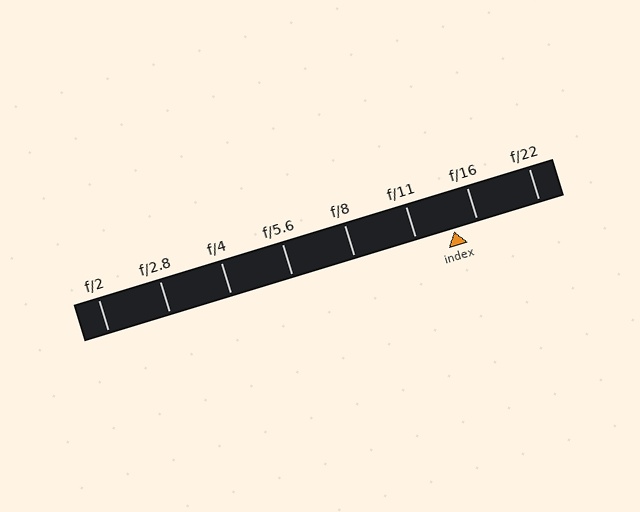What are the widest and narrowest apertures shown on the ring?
The widest aperture shown is f/2 and the narrowest is f/22.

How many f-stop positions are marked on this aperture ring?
There are 8 f-stop positions marked.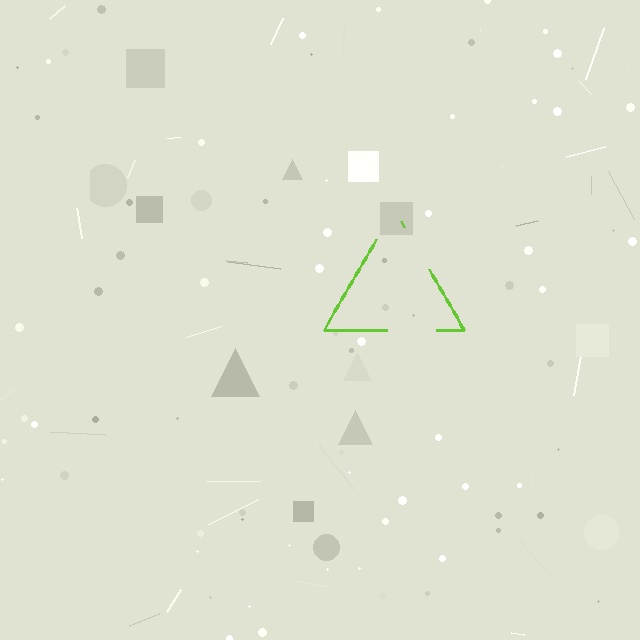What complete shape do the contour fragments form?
The contour fragments form a triangle.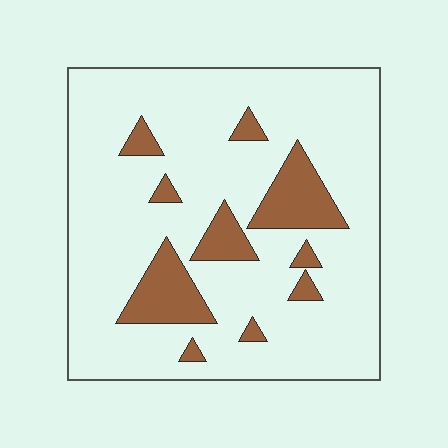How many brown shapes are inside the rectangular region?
10.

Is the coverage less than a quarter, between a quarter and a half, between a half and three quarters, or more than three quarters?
Less than a quarter.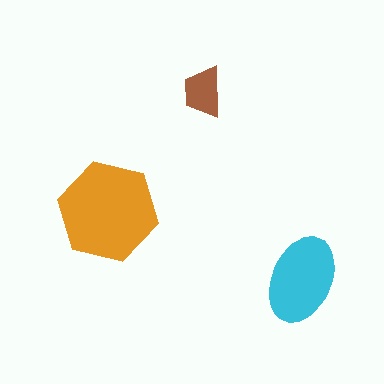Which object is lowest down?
The cyan ellipse is bottommost.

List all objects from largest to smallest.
The orange hexagon, the cyan ellipse, the brown trapezoid.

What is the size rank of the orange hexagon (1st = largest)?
1st.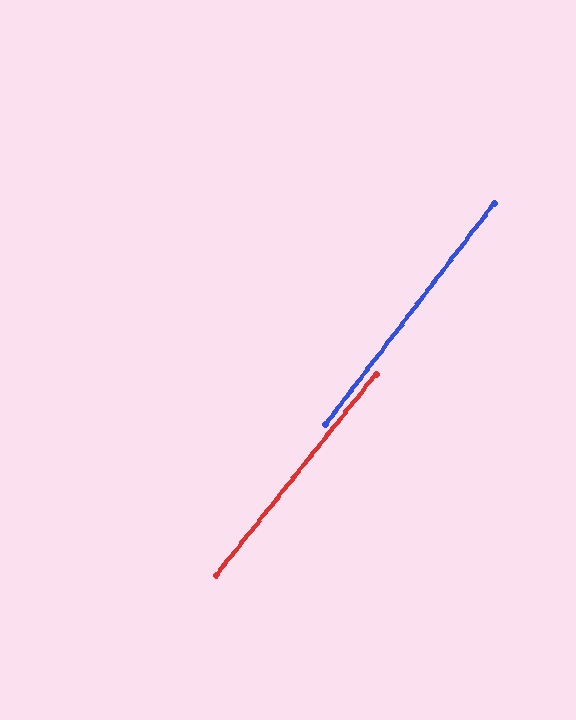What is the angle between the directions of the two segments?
Approximately 1 degree.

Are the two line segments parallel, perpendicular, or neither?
Parallel — their directions differ by only 1.3°.